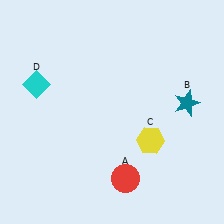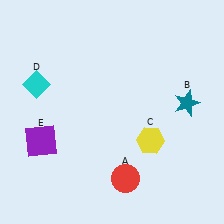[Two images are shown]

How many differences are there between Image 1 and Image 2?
There is 1 difference between the two images.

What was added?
A purple square (E) was added in Image 2.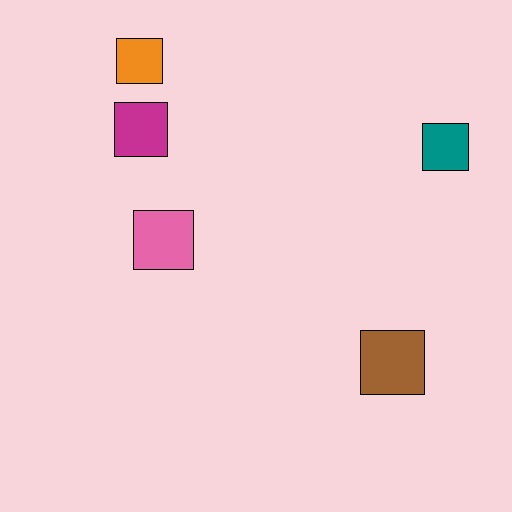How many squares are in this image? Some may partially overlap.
There are 5 squares.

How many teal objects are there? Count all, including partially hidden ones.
There is 1 teal object.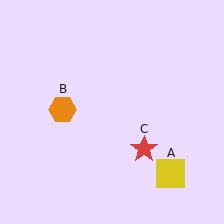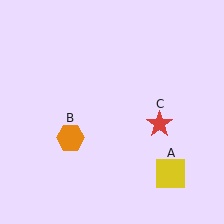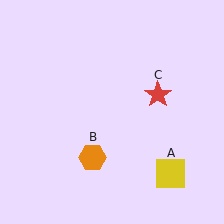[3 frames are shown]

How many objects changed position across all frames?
2 objects changed position: orange hexagon (object B), red star (object C).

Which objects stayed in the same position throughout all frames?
Yellow square (object A) remained stationary.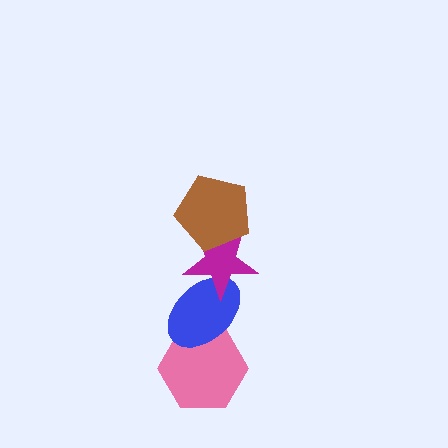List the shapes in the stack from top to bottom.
From top to bottom: the brown pentagon, the magenta star, the blue ellipse, the pink hexagon.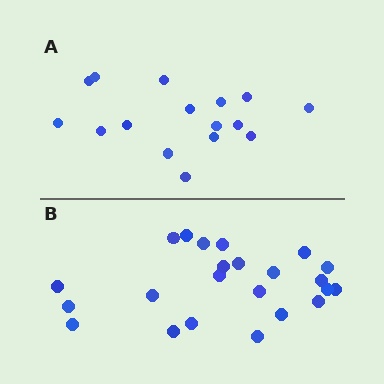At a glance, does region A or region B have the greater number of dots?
Region B (the bottom region) has more dots.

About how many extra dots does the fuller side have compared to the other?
Region B has roughly 8 or so more dots than region A.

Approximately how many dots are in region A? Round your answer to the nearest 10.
About 20 dots. (The exact count is 16, which rounds to 20.)